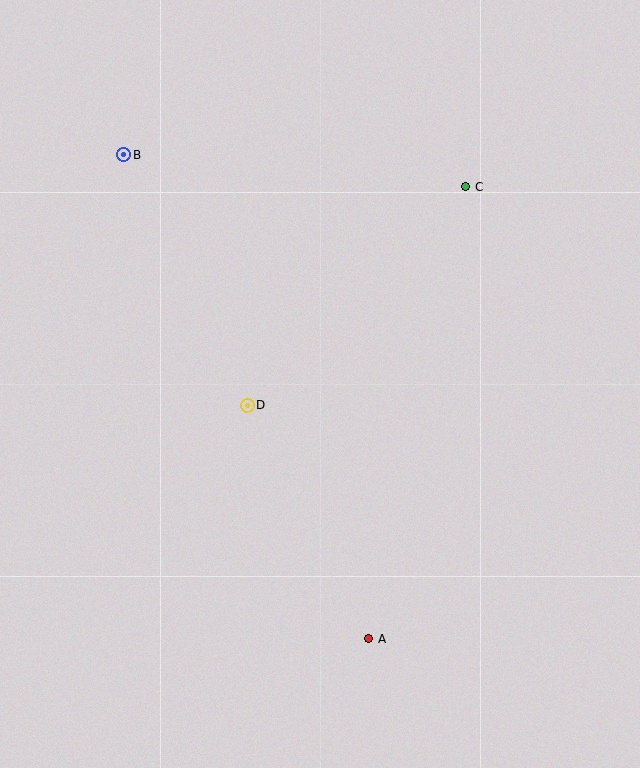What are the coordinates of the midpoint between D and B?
The midpoint between D and B is at (186, 280).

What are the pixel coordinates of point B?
Point B is at (124, 155).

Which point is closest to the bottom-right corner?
Point A is closest to the bottom-right corner.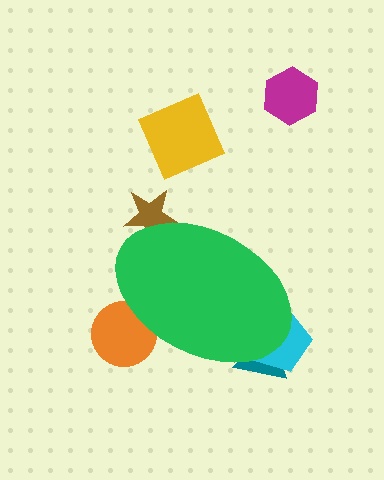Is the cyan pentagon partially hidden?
Yes, the cyan pentagon is partially hidden behind the green ellipse.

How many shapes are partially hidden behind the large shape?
4 shapes are partially hidden.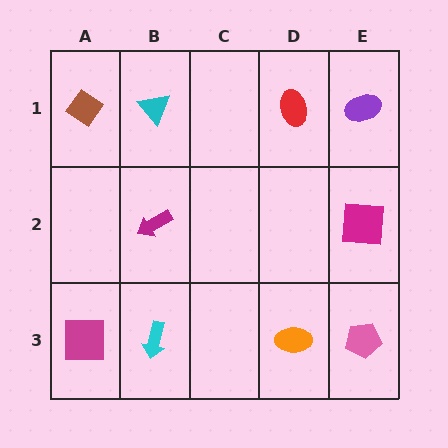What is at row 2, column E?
A magenta square.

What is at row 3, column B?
A cyan arrow.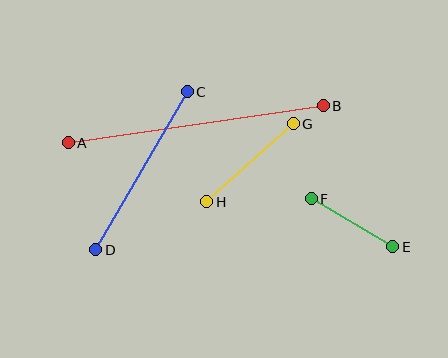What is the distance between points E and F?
The distance is approximately 95 pixels.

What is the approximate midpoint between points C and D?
The midpoint is at approximately (142, 171) pixels.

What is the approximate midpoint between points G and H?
The midpoint is at approximately (250, 163) pixels.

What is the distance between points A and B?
The distance is approximately 258 pixels.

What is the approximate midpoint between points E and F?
The midpoint is at approximately (352, 223) pixels.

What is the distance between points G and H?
The distance is approximately 117 pixels.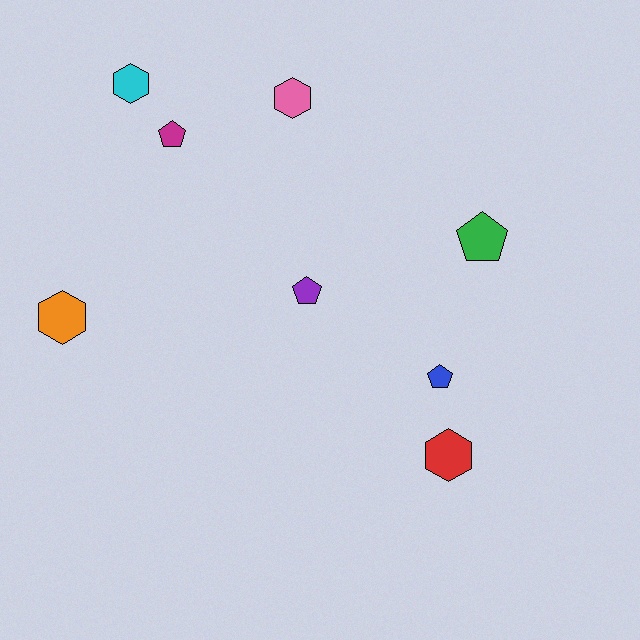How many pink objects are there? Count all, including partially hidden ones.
There is 1 pink object.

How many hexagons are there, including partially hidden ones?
There are 4 hexagons.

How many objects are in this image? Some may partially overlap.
There are 8 objects.